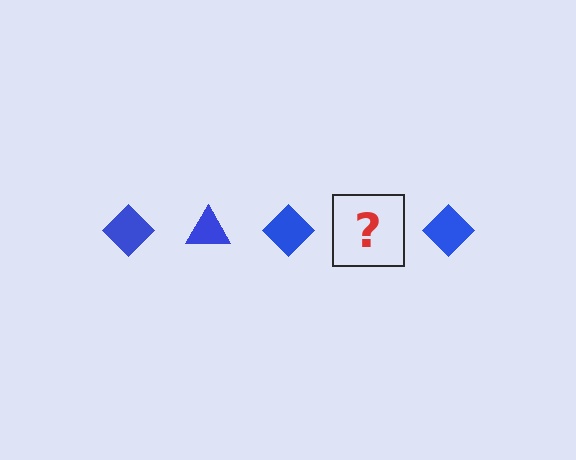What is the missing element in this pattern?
The missing element is a blue triangle.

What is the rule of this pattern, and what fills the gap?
The rule is that the pattern cycles through diamond, triangle shapes in blue. The gap should be filled with a blue triangle.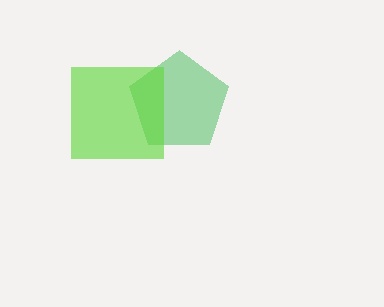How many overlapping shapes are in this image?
There are 2 overlapping shapes in the image.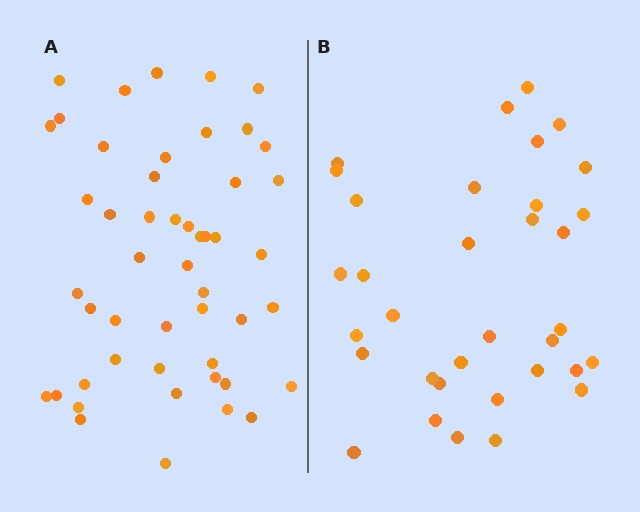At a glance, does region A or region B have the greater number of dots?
Region A (the left region) has more dots.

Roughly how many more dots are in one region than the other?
Region A has approximately 15 more dots than region B.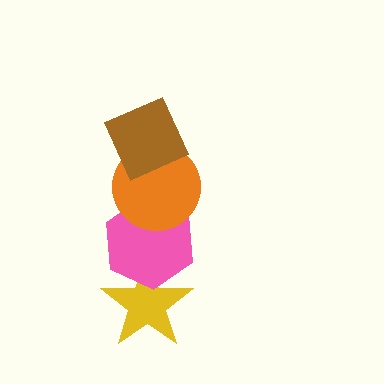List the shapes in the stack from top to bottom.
From top to bottom: the brown diamond, the orange circle, the pink hexagon, the yellow star.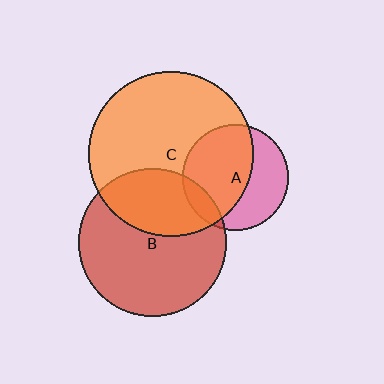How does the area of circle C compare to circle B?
Approximately 1.2 times.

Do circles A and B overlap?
Yes.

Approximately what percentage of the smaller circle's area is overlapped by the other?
Approximately 10%.